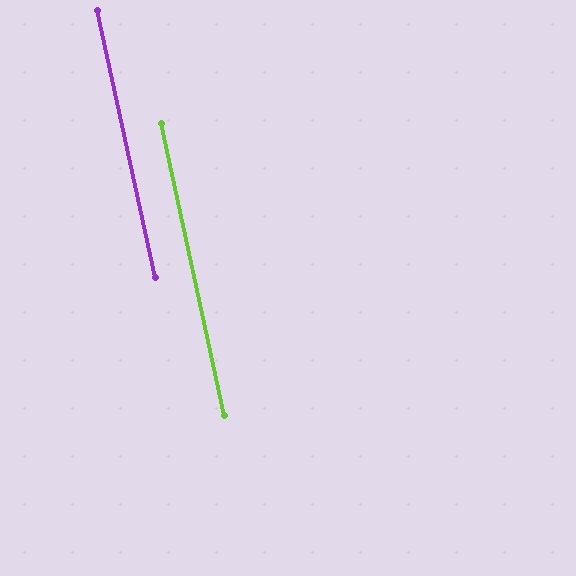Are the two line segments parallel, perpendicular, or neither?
Parallel — their directions differ by only 0.1°.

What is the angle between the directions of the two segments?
Approximately 0 degrees.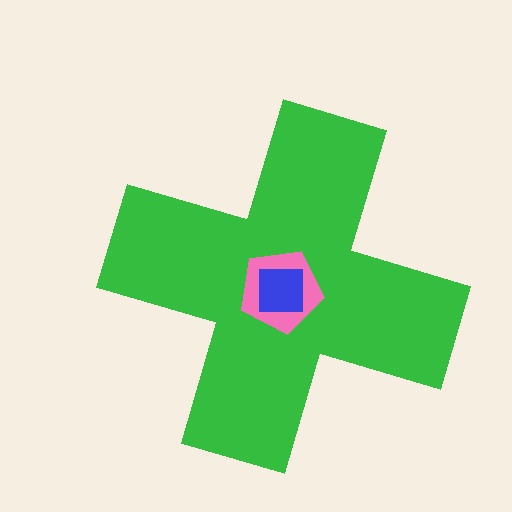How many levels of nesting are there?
3.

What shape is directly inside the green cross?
The pink pentagon.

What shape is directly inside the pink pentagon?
The blue square.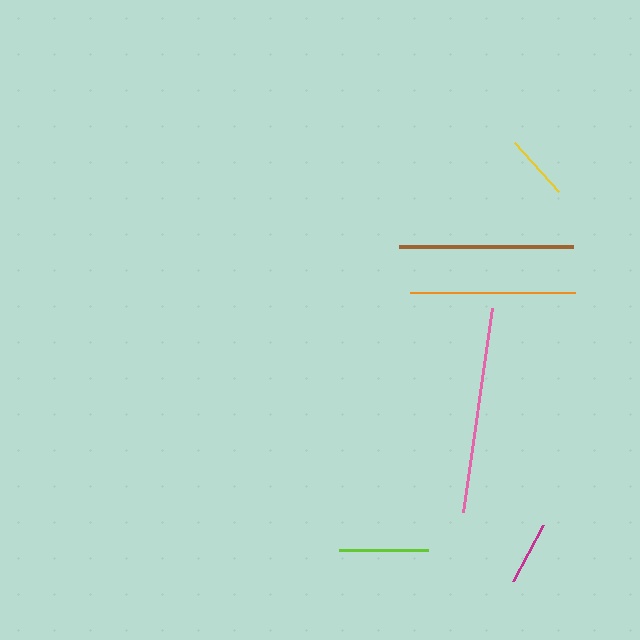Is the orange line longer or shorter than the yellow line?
The orange line is longer than the yellow line.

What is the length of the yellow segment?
The yellow segment is approximately 65 pixels long.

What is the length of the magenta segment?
The magenta segment is approximately 64 pixels long.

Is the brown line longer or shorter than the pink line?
The pink line is longer than the brown line.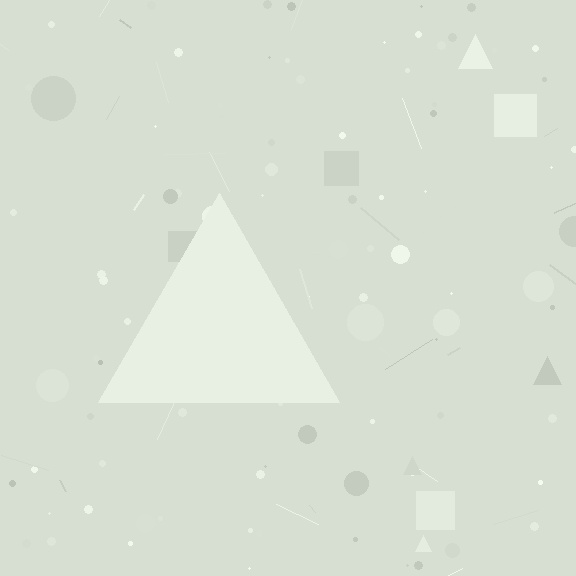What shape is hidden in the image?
A triangle is hidden in the image.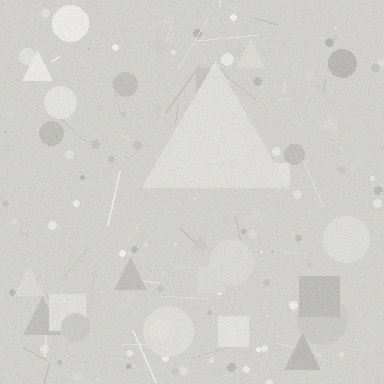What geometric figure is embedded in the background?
A triangle is embedded in the background.